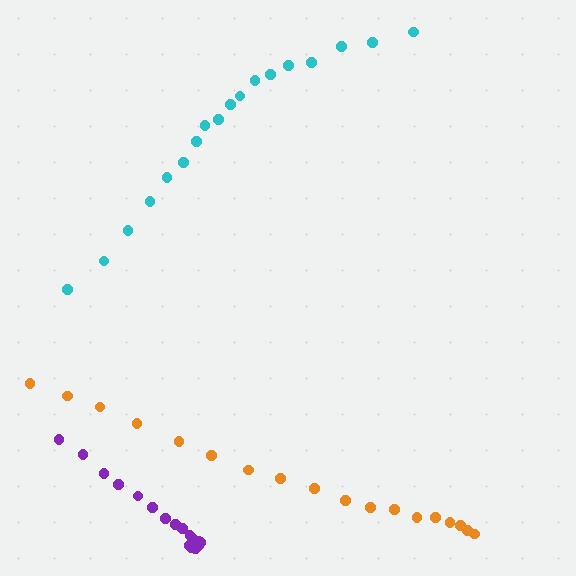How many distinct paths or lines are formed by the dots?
There are 3 distinct paths.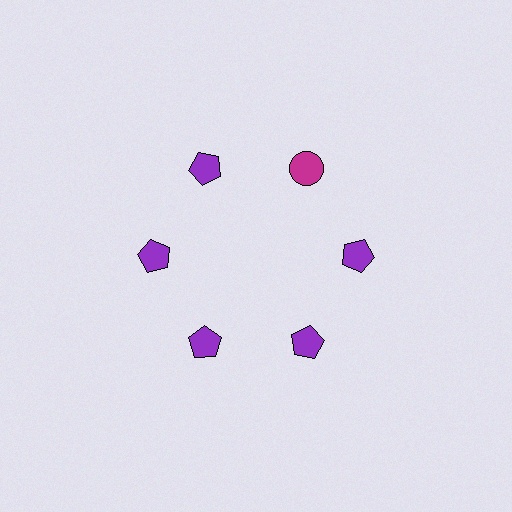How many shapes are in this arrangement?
There are 6 shapes arranged in a ring pattern.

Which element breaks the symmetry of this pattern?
The magenta circle at roughly the 1 o'clock position breaks the symmetry. All other shapes are purple pentagons.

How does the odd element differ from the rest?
It differs in both color (magenta instead of purple) and shape (circle instead of pentagon).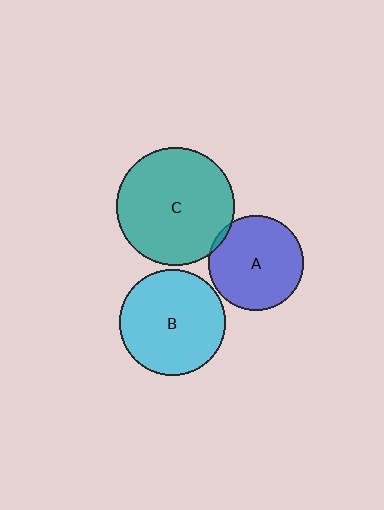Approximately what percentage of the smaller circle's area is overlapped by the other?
Approximately 5%.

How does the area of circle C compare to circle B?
Approximately 1.2 times.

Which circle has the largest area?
Circle C (teal).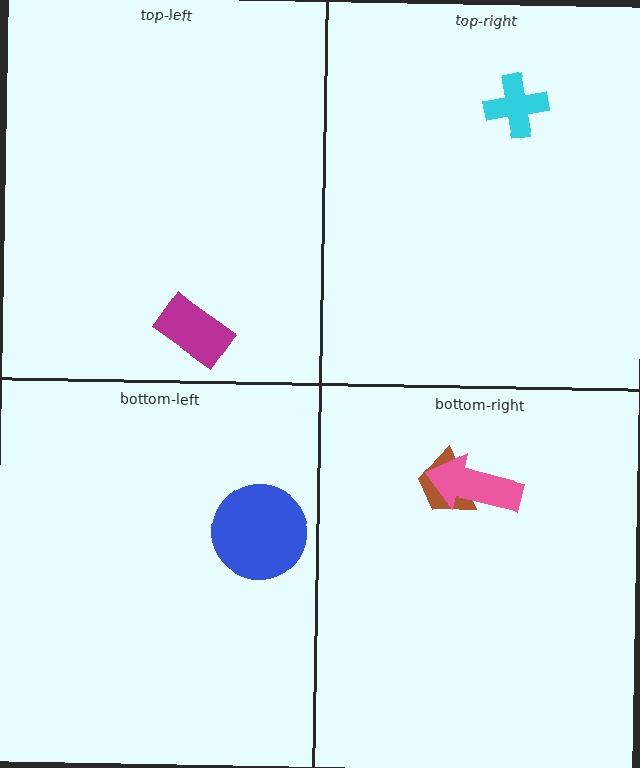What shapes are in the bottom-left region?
The blue circle.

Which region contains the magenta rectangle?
The top-left region.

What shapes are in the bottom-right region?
The brown trapezoid, the pink arrow.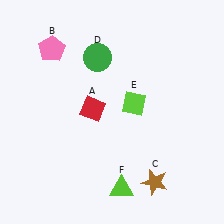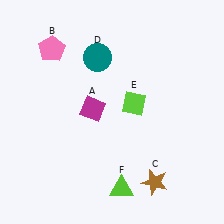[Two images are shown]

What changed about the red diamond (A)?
In Image 1, A is red. In Image 2, it changed to magenta.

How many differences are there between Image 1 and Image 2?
There are 2 differences between the two images.